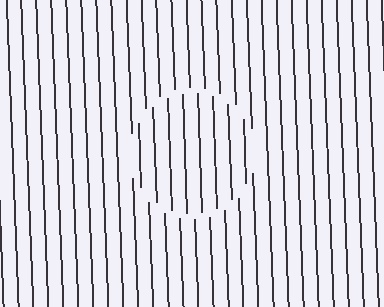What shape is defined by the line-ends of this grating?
An illusory circle. The interior of the shape contains the same grating, shifted by half a period — the contour is defined by the phase discontinuity where line-ends from the inner and outer gratings abut.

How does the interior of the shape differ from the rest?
The interior of the shape contains the same grating, shifted by half a period — the contour is defined by the phase discontinuity where line-ends from the inner and outer gratings abut.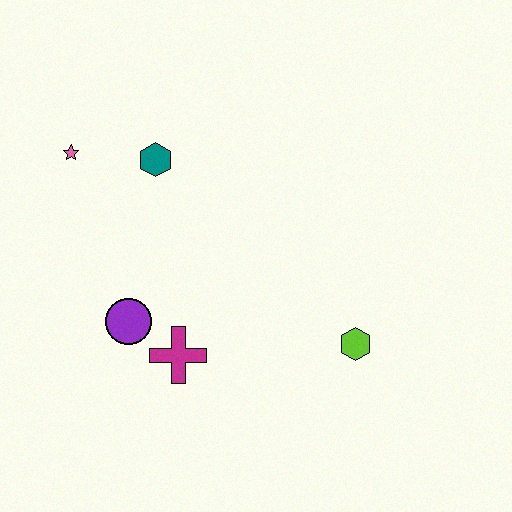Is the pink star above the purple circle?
Yes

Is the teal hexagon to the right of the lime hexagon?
No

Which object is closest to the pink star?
The teal hexagon is closest to the pink star.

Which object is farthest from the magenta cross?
The pink star is farthest from the magenta cross.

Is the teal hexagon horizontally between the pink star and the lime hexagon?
Yes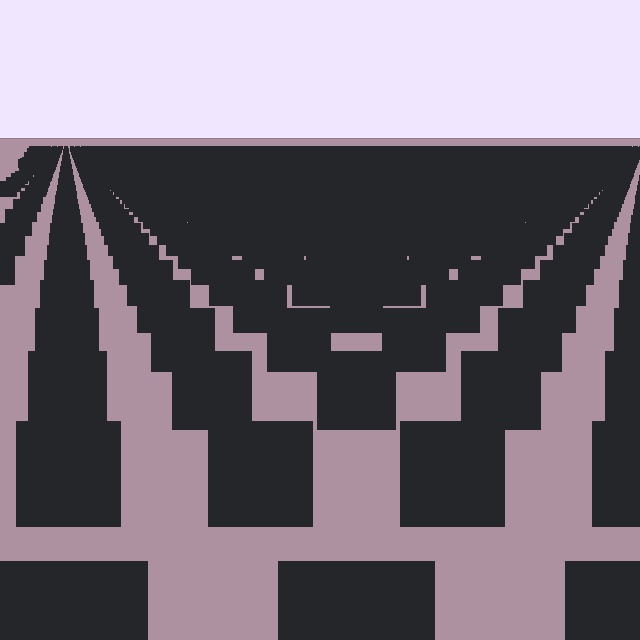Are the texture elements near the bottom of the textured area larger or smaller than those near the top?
Larger. Near the bottom, elements are closer to the viewer and appear at a bigger on-screen size.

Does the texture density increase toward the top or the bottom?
Density increases toward the top.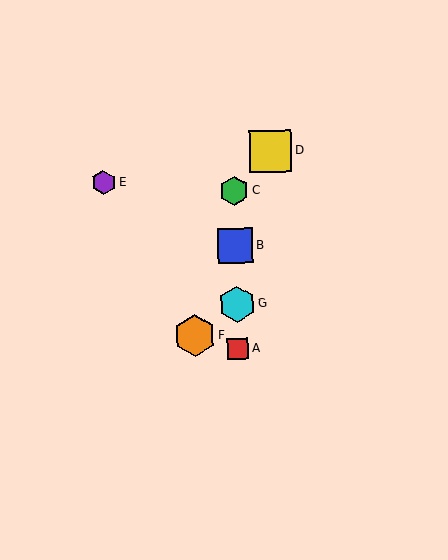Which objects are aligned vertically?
Objects A, B, C, G are aligned vertically.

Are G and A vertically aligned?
Yes, both are at x≈237.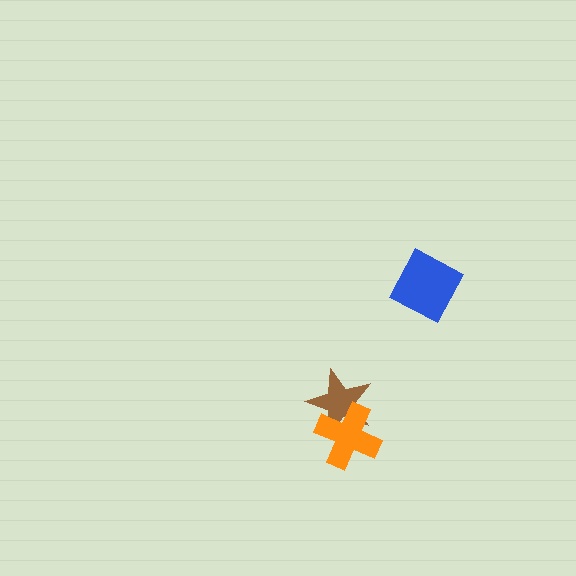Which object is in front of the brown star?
The orange cross is in front of the brown star.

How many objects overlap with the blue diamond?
0 objects overlap with the blue diamond.